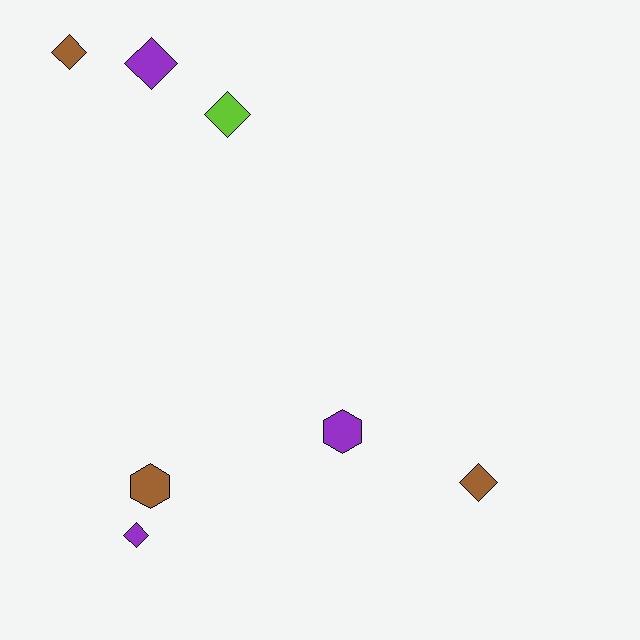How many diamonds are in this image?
There are 5 diamonds.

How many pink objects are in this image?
There are no pink objects.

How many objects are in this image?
There are 7 objects.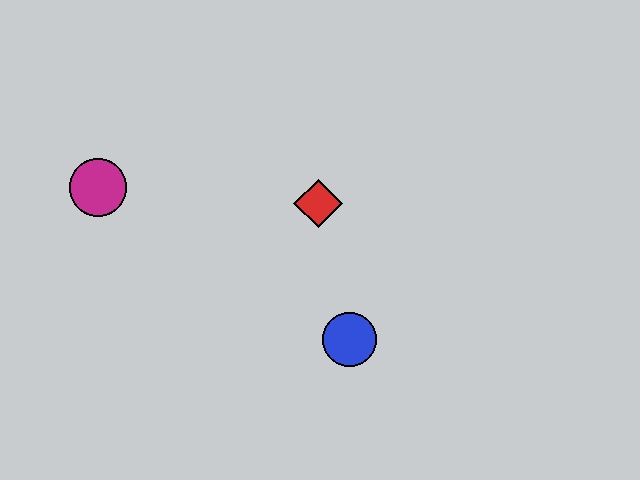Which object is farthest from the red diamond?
The magenta circle is farthest from the red diamond.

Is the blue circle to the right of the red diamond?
Yes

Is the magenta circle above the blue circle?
Yes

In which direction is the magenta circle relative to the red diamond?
The magenta circle is to the left of the red diamond.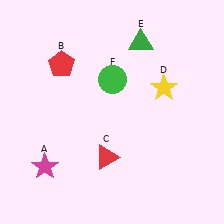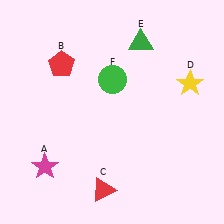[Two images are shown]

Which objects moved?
The objects that moved are: the red triangle (C), the yellow star (D).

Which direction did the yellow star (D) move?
The yellow star (D) moved right.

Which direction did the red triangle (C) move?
The red triangle (C) moved down.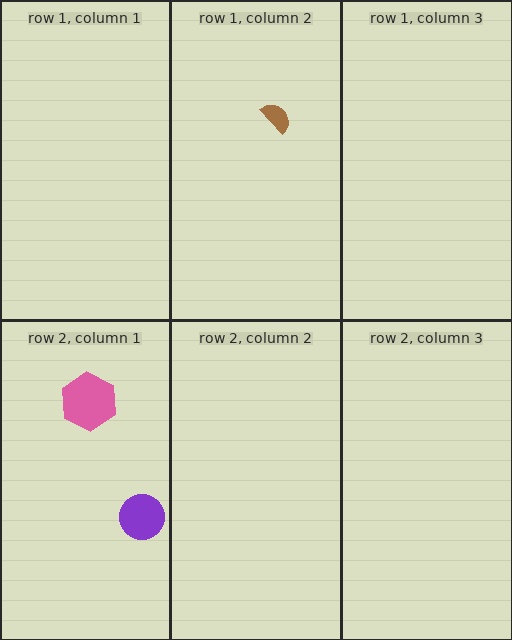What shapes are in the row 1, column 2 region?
The brown semicircle.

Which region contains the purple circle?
The row 2, column 1 region.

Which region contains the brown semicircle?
The row 1, column 2 region.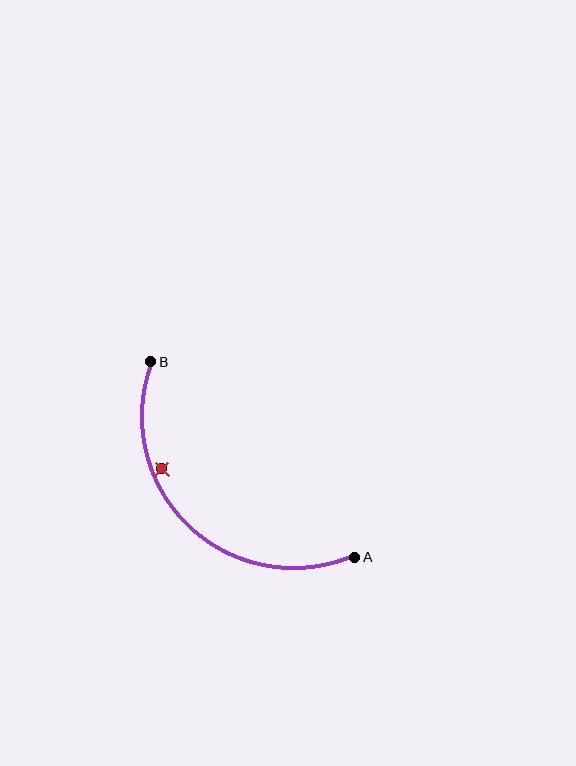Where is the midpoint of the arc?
The arc midpoint is the point on the curve farthest from the straight line joining A and B. It sits below and to the left of that line.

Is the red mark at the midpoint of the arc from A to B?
No — the red mark does not lie on the arc at all. It sits slightly inside the curve.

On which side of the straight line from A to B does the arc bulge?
The arc bulges below and to the left of the straight line connecting A and B.